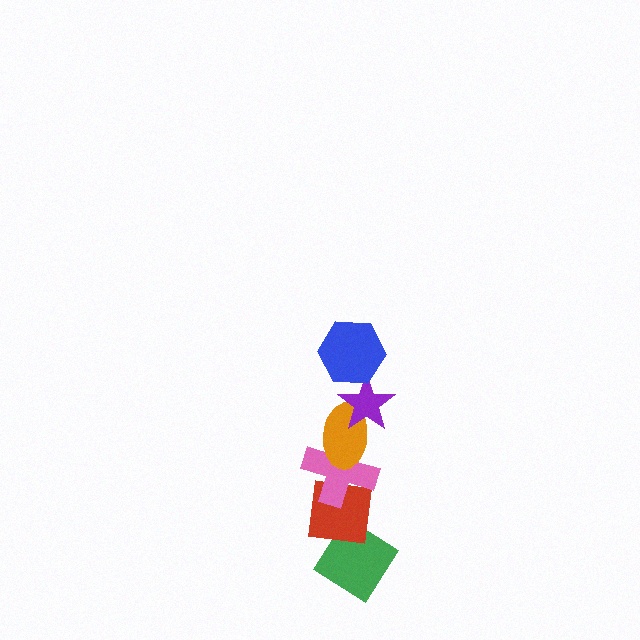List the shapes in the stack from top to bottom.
From top to bottom: the blue hexagon, the purple star, the orange ellipse, the pink cross, the red square, the green diamond.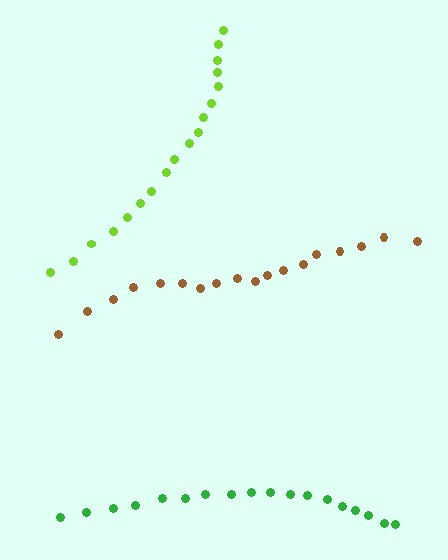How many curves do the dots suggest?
There are 3 distinct paths.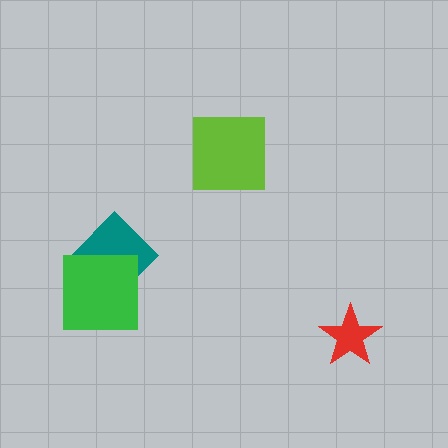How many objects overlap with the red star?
0 objects overlap with the red star.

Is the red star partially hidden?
No, no other shape covers it.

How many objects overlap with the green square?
1 object overlaps with the green square.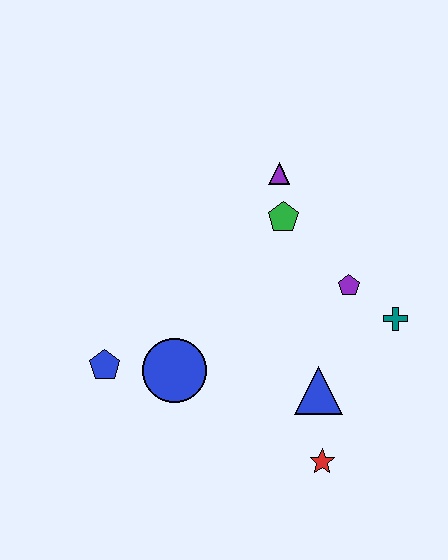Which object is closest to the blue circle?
The blue pentagon is closest to the blue circle.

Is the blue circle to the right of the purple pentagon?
No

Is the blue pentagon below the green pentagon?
Yes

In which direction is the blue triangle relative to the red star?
The blue triangle is above the red star.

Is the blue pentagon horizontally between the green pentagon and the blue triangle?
No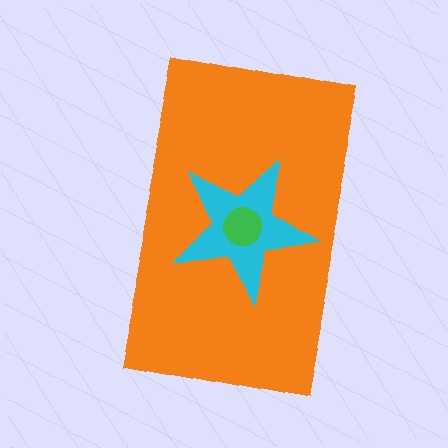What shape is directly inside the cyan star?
The green circle.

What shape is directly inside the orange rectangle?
The cyan star.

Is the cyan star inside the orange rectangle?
Yes.